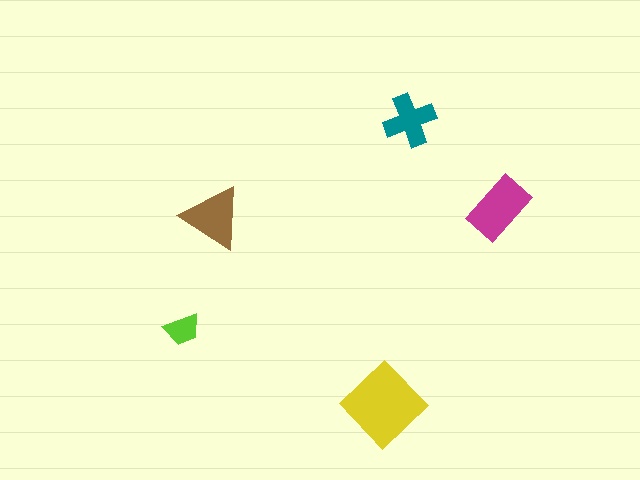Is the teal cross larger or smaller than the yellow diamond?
Smaller.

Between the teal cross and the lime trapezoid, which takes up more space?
The teal cross.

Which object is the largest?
The yellow diamond.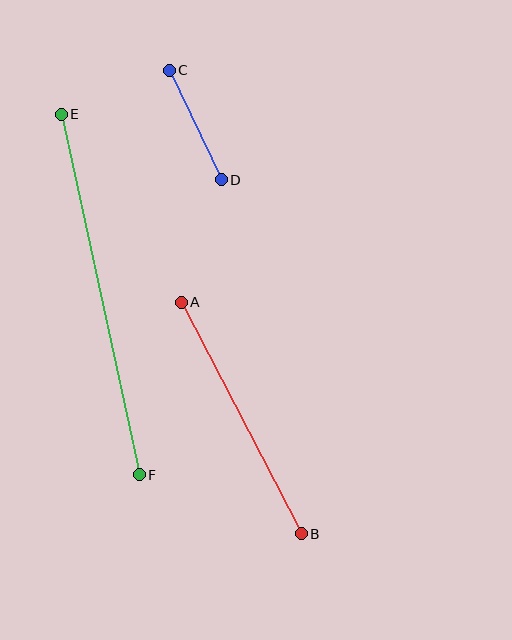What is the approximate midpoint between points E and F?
The midpoint is at approximately (100, 295) pixels.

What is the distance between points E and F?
The distance is approximately 368 pixels.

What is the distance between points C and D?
The distance is approximately 121 pixels.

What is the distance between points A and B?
The distance is approximately 260 pixels.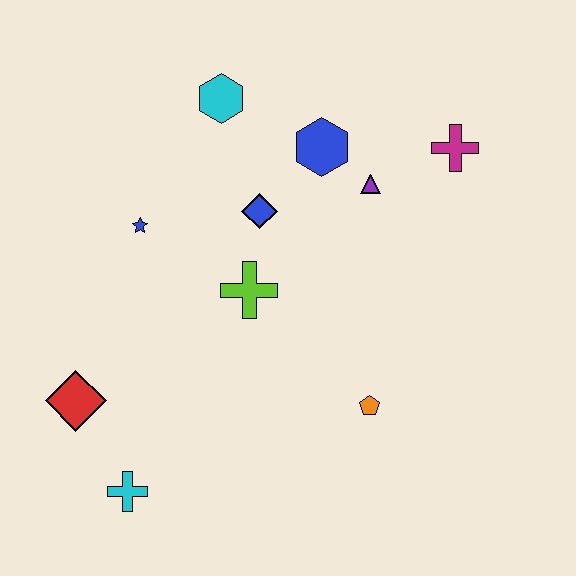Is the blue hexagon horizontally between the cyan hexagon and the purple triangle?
Yes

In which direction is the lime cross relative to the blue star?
The lime cross is to the right of the blue star.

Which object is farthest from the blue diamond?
The cyan cross is farthest from the blue diamond.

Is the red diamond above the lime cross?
No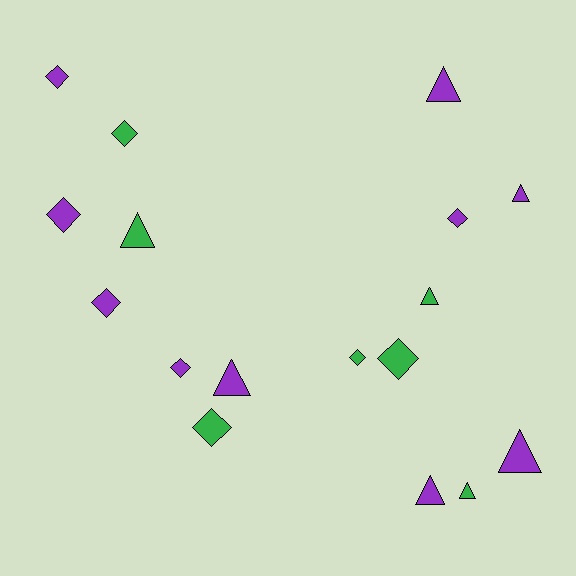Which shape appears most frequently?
Diamond, with 9 objects.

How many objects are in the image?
There are 17 objects.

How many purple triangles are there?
There are 5 purple triangles.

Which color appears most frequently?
Purple, with 10 objects.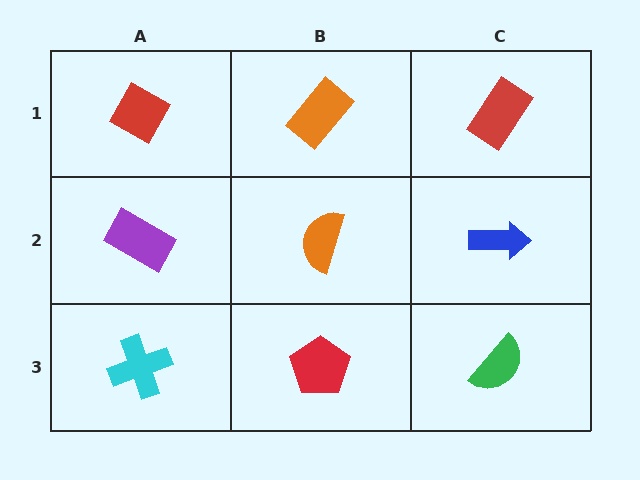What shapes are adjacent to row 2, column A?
A red diamond (row 1, column A), a cyan cross (row 3, column A), an orange semicircle (row 2, column B).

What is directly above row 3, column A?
A purple rectangle.